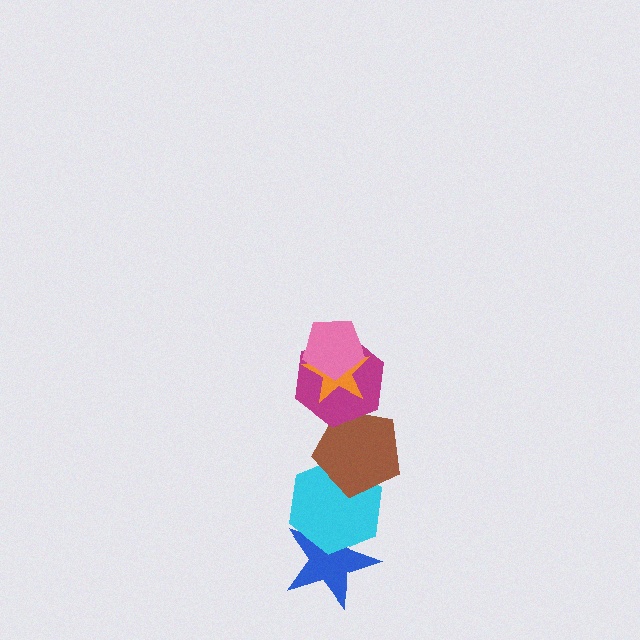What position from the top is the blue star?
The blue star is 6th from the top.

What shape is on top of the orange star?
The pink pentagon is on top of the orange star.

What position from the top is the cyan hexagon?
The cyan hexagon is 5th from the top.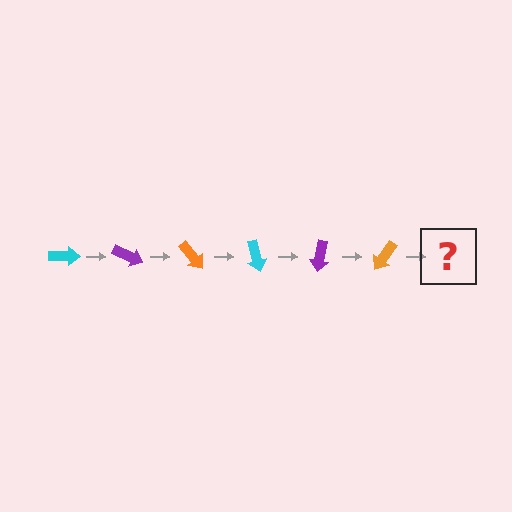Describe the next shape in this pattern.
It should be a cyan arrow, rotated 150 degrees from the start.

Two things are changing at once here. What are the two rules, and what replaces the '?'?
The two rules are that it rotates 25 degrees each step and the color cycles through cyan, purple, and orange. The '?' should be a cyan arrow, rotated 150 degrees from the start.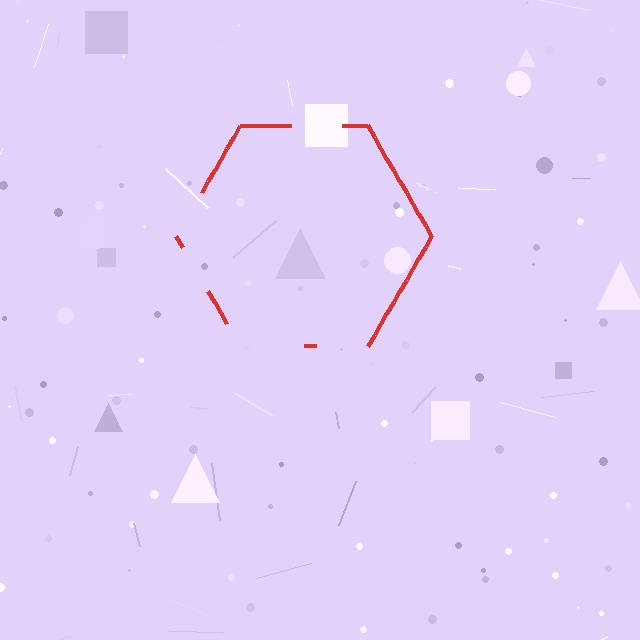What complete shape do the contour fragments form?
The contour fragments form a hexagon.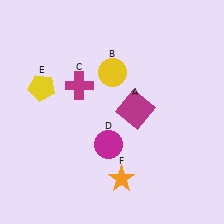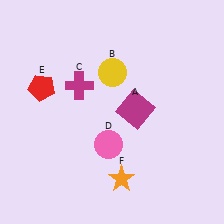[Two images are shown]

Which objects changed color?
D changed from magenta to pink. E changed from yellow to red.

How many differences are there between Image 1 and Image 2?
There are 2 differences between the two images.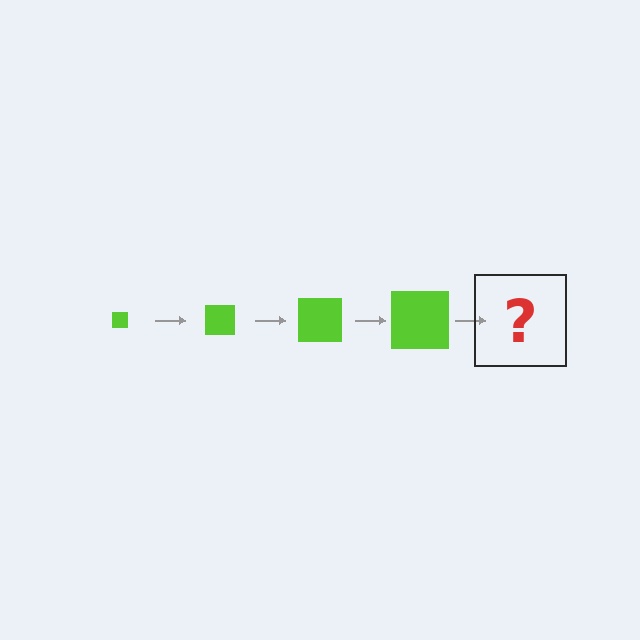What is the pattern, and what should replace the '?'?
The pattern is that the square gets progressively larger each step. The '?' should be a lime square, larger than the previous one.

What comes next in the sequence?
The next element should be a lime square, larger than the previous one.